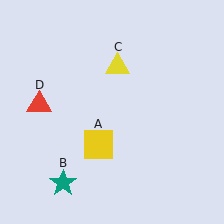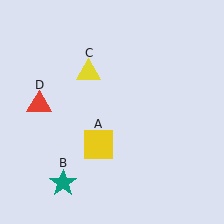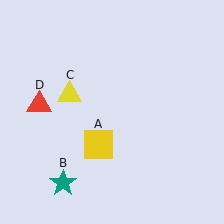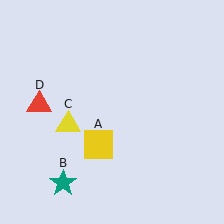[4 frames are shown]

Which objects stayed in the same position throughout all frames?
Yellow square (object A) and teal star (object B) and red triangle (object D) remained stationary.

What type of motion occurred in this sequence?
The yellow triangle (object C) rotated counterclockwise around the center of the scene.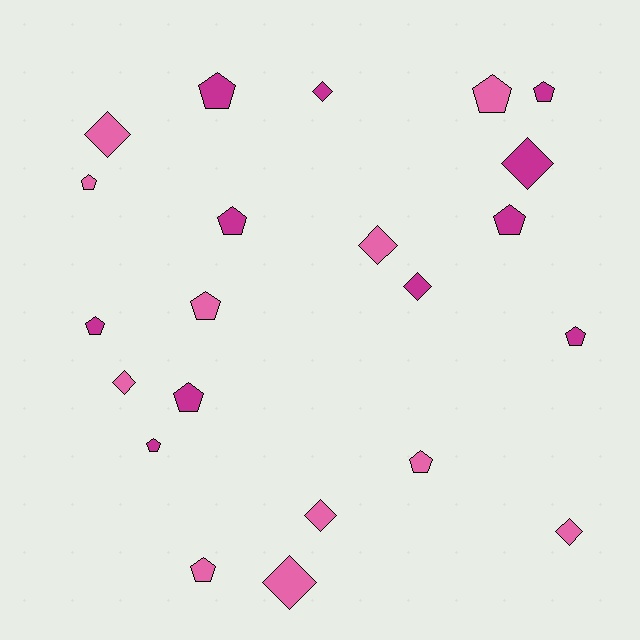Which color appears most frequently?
Pink, with 11 objects.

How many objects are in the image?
There are 22 objects.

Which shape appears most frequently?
Pentagon, with 13 objects.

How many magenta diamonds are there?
There are 3 magenta diamonds.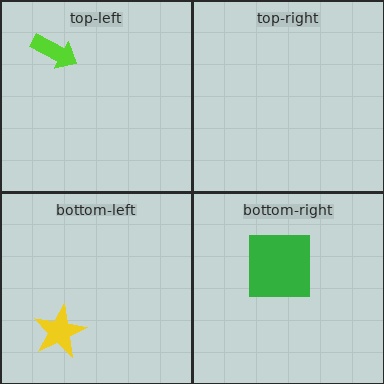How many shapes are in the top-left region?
1.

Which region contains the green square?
The bottom-right region.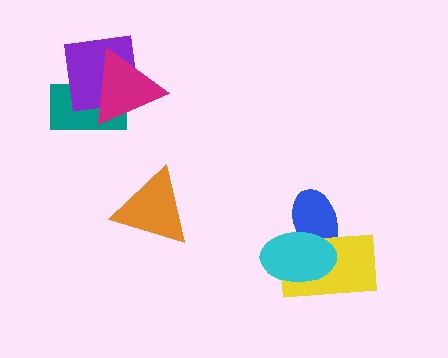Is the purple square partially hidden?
Yes, it is partially covered by another shape.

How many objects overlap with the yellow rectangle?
2 objects overlap with the yellow rectangle.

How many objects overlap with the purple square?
2 objects overlap with the purple square.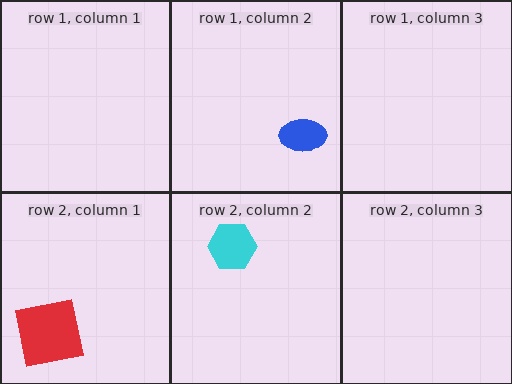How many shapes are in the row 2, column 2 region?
1.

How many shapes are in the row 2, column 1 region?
1.